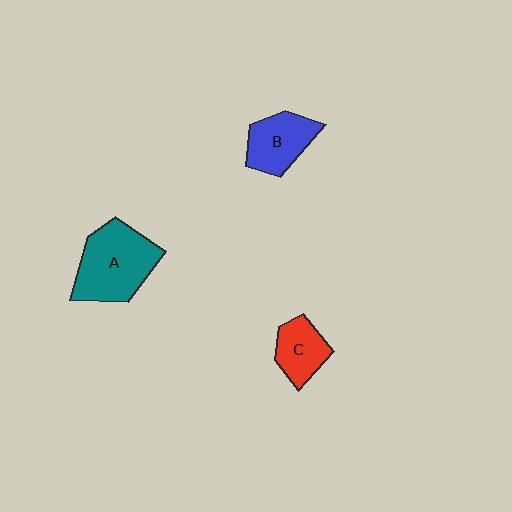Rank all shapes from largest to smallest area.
From largest to smallest: A (teal), B (blue), C (red).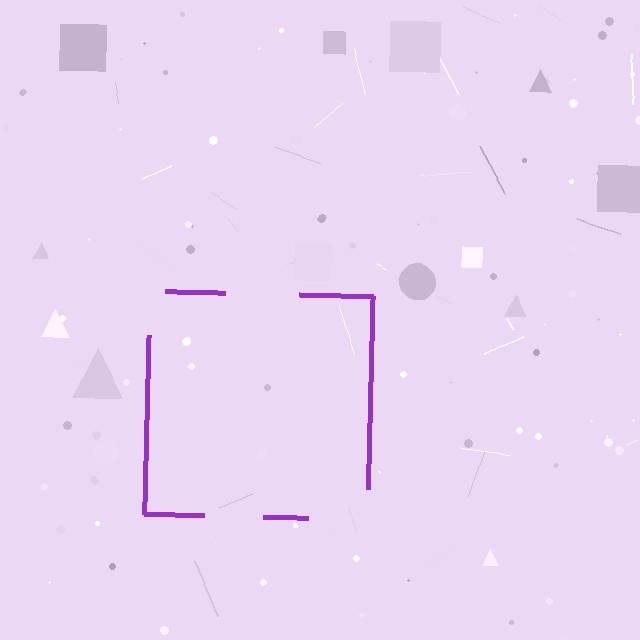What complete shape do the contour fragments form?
The contour fragments form a square.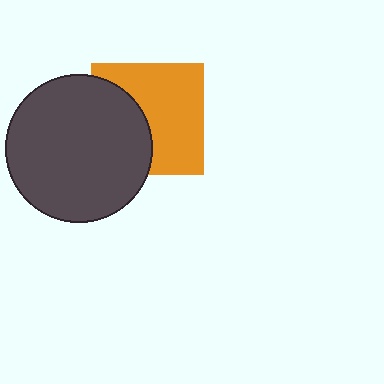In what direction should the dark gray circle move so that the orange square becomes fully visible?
The dark gray circle should move left. That is the shortest direction to clear the overlap and leave the orange square fully visible.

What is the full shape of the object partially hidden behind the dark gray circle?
The partially hidden object is an orange square.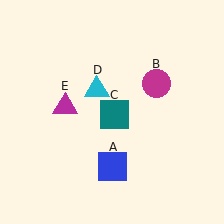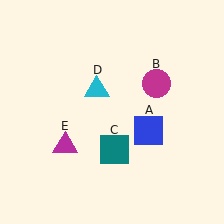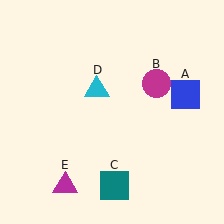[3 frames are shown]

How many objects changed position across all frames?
3 objects changed position: blue square (object A), teal square (object C), magenta triangle (object E).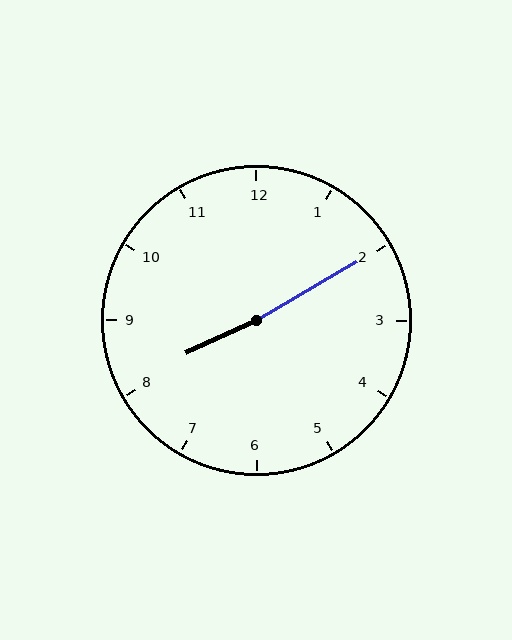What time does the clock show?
8:10.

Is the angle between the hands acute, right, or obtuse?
It is obtuse.